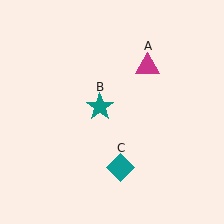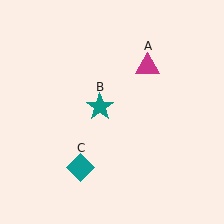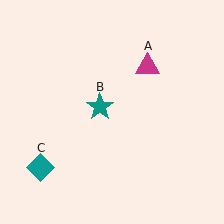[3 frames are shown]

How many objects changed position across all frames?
1 object changed position: teal diamond (object C).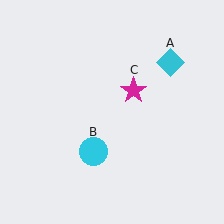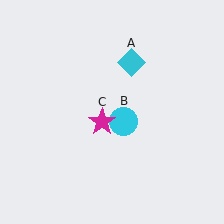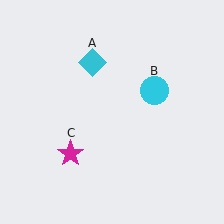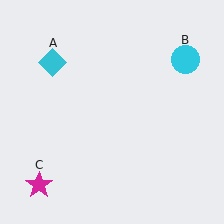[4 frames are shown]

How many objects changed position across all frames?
3 objects changed position: cyan diamond (object A), cyan circle (object B), magenta star (object C).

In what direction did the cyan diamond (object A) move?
The cyan diamond (object A) moved left.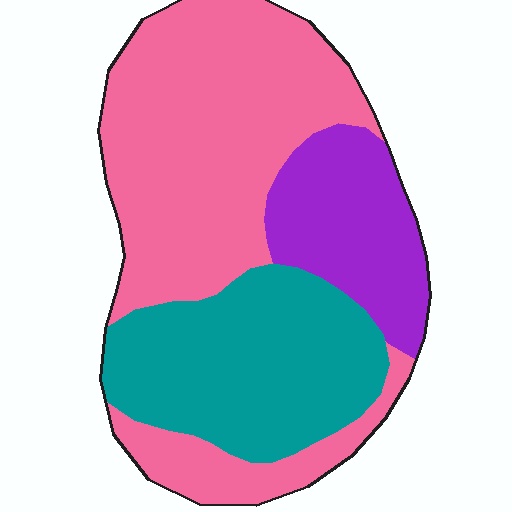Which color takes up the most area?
Pink, at roughly 50%.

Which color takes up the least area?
Purple, at roughly 20%.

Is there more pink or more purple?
Pink.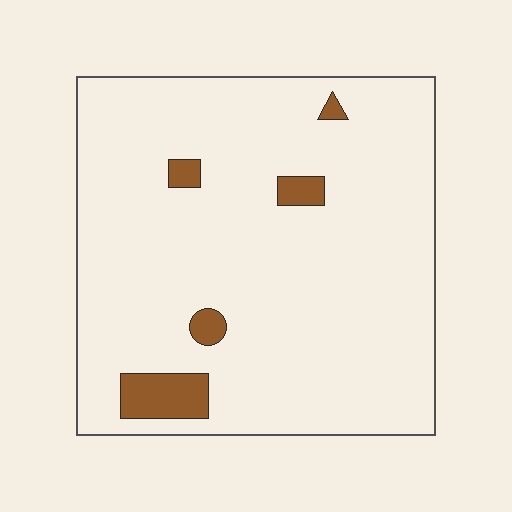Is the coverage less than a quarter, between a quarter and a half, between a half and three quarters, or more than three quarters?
Less than a quarter.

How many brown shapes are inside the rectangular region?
5.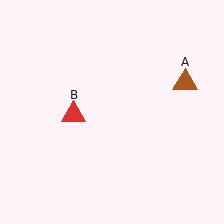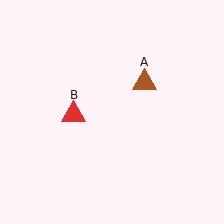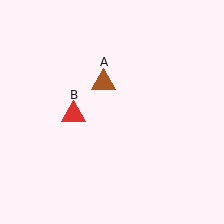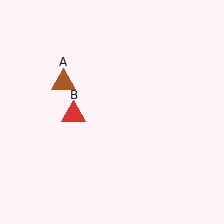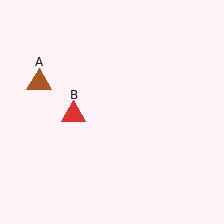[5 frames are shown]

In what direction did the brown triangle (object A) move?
The brown triangle (object A) moved left.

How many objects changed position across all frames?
1 object changed position: brown triangle (object A).